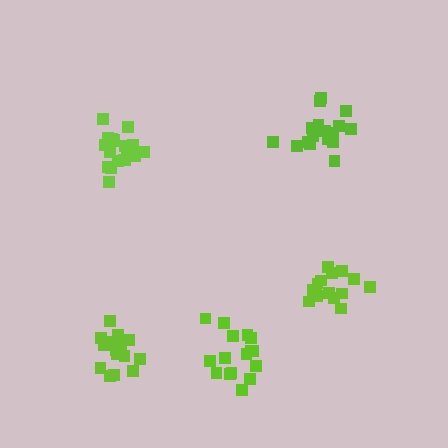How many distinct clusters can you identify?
There are 5 distinct clusters.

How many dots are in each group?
Group 1: 16 dots, Group 2: 16 dots, Group 3: 21 dots, Group 4: 15 dots, Group 5: 17 dots (85 total).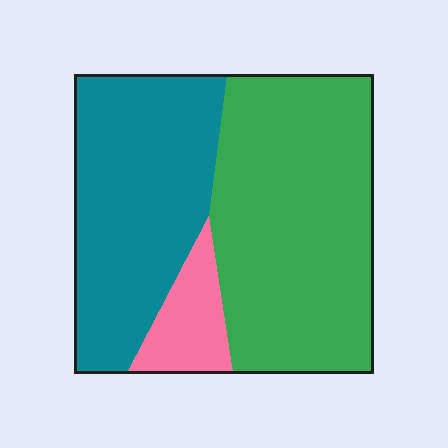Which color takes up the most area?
Green, at roughly 50%.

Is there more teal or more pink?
Teal.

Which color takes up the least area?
Pink, at roughly 10%.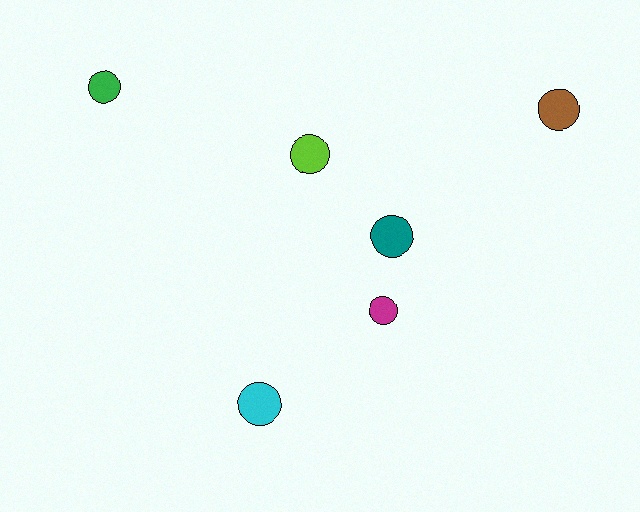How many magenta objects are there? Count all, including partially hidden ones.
There is 1 magenta object.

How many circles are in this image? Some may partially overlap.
There are 6 circles.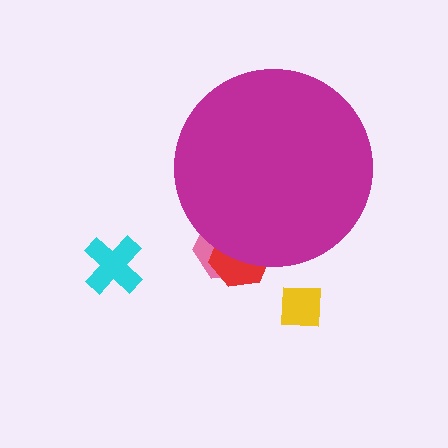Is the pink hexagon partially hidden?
Yes, the pink hexagon is partially hidden behind the magenta circle.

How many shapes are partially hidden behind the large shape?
2 shapes are partially hidden.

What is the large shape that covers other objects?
A magenta circle.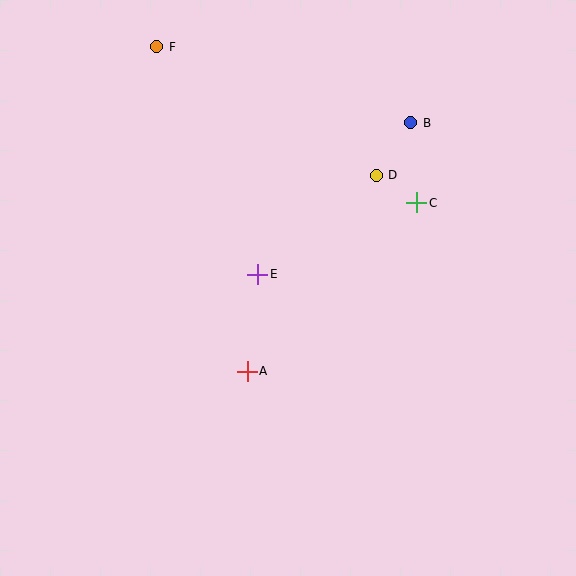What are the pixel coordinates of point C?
Point C is at (417, 203).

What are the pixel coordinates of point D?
Point D is at (376, 176).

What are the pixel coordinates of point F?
Point F is at (157, 47).